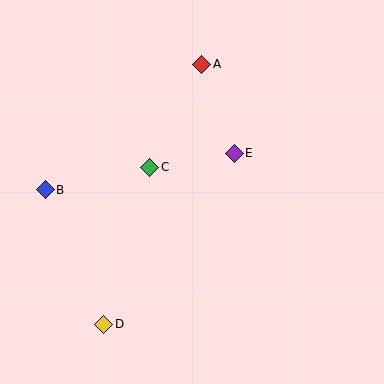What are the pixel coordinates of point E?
Point E is at (234, 153).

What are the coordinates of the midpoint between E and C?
The midpoint between E and C is at (192, 160).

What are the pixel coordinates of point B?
Point B is at (45, 190).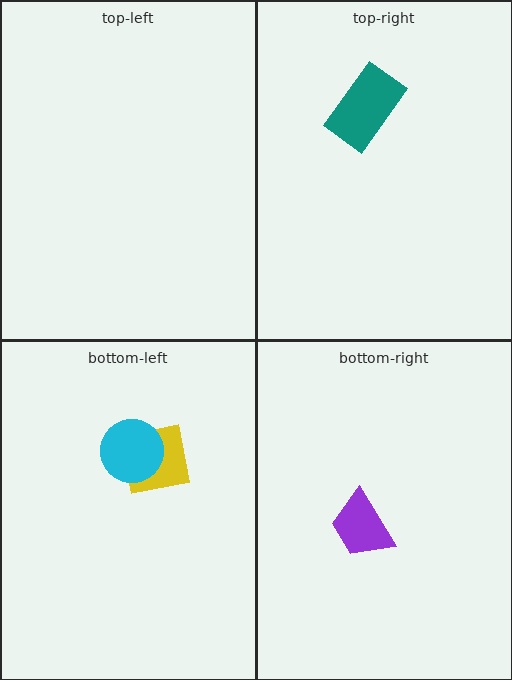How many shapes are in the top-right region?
1.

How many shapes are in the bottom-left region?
2.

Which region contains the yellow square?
The bottom-left region.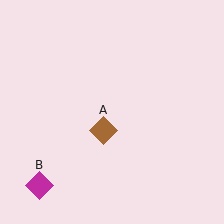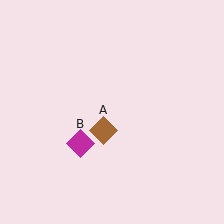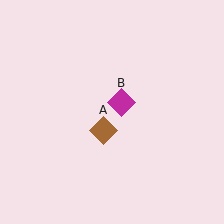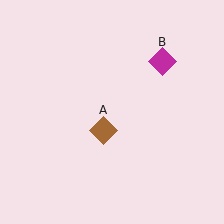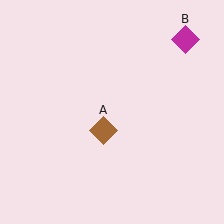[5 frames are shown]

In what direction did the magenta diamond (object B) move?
The magenta diamond (object B) moved up and to the right.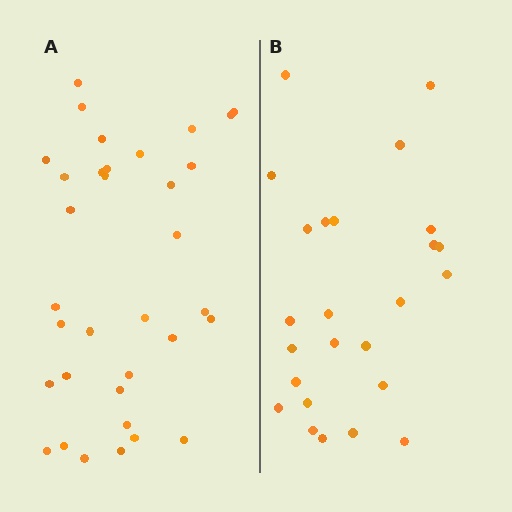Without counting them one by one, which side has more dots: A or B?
Region A (the left region) has more dots.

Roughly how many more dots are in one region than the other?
Region A has roughly 8 or so more dots than region B.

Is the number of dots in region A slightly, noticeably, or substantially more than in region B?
Region A has noticeably more, but not dramatically so. The ratio is roughly 1.4 to 1.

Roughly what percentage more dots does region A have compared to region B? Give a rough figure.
About 35% more.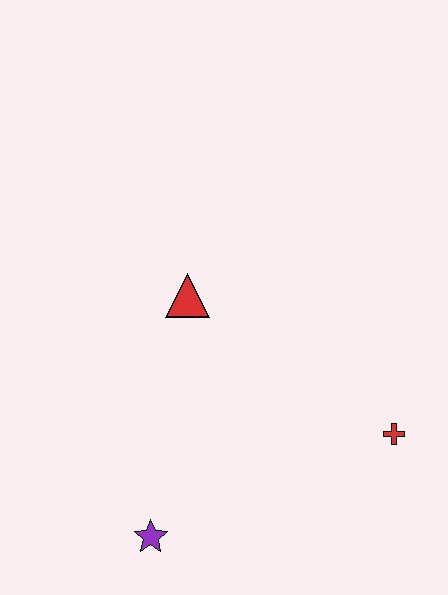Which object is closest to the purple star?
The red triangle is closest to the purple star.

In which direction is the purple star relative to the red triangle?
The purple star is below the red triangle.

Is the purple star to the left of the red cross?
Yes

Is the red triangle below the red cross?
No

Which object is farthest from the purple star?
The red cross is farthest from the purple star.